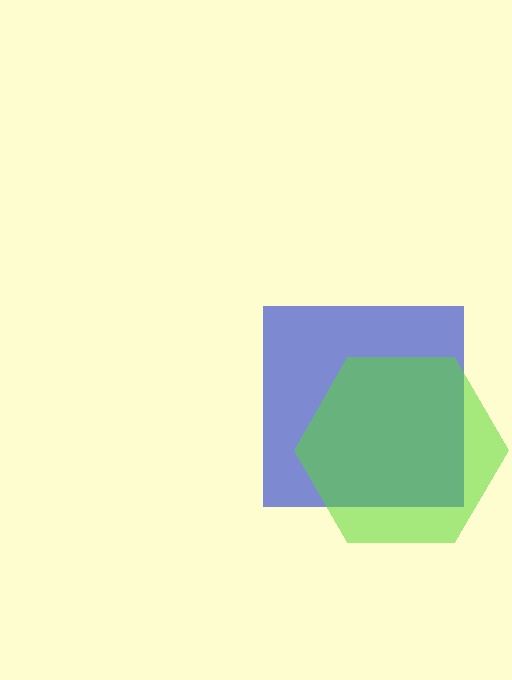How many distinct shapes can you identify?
There are 2 distinct shapes: a blue square, a lime hexagon.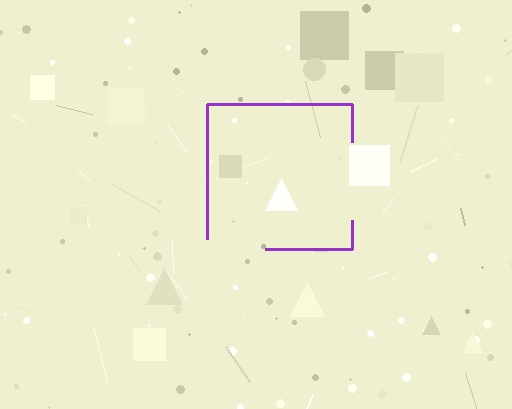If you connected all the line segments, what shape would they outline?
They would outline a square.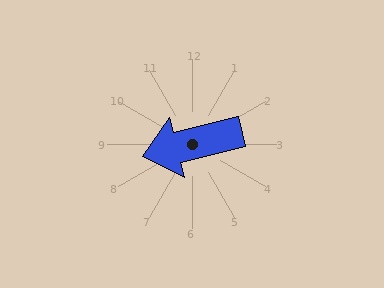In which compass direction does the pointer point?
West.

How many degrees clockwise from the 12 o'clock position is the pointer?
Approximately 256 degrees.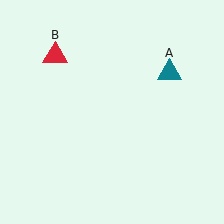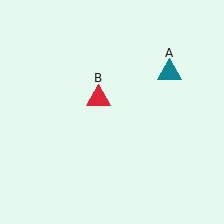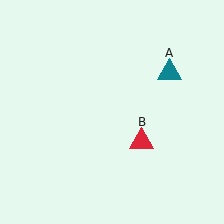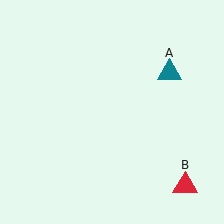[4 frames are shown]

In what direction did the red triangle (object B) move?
The red triangle (object B) moved down and to the right.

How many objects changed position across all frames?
1 object changed position: red triangle (object B).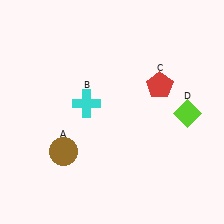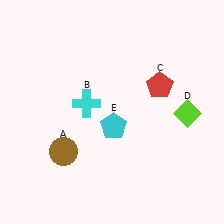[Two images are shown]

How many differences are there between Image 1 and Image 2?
There is 1 difference between the two images.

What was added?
A cyan pentagon (E) was added in Image 2.